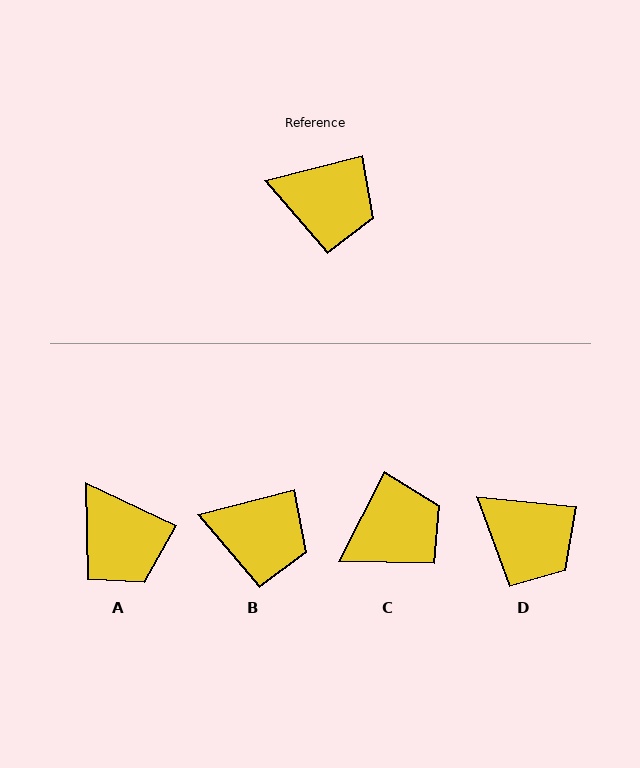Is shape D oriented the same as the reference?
No, it is off by about 20 degrees.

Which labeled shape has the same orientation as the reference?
B.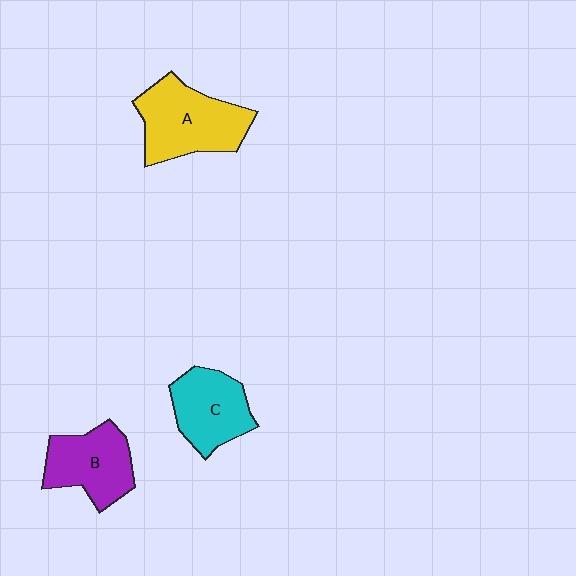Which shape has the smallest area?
Shape C (cyan).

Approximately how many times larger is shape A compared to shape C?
Approximately 1.3 times.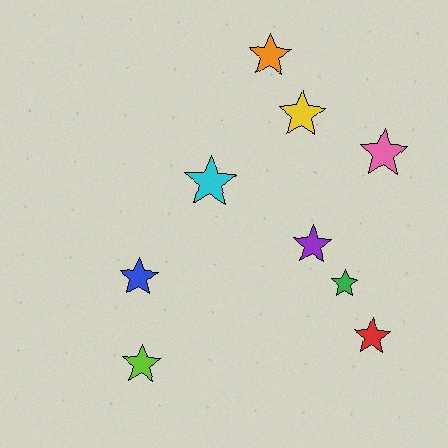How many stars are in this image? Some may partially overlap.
There are 9 stars.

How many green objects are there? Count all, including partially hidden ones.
There is 1 green object.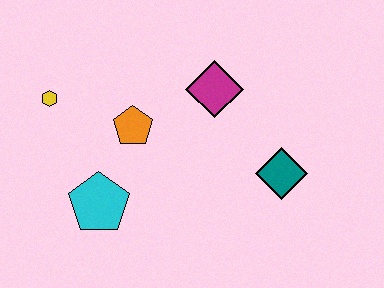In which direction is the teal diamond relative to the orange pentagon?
The teal diamond is to the right of the orange pentagon.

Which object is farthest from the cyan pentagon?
The teal diamond is farthest from the cyan pentagon.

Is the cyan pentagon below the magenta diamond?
Yes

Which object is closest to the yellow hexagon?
The orange pentagon is closest to the yellow hexagon.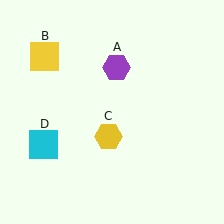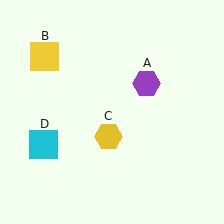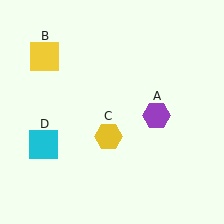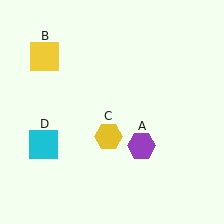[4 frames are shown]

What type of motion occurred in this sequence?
The purple hexagon (object A) rotated clockwise around the center of the scene.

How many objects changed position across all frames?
1 object changed position: purple hexagon (object A).